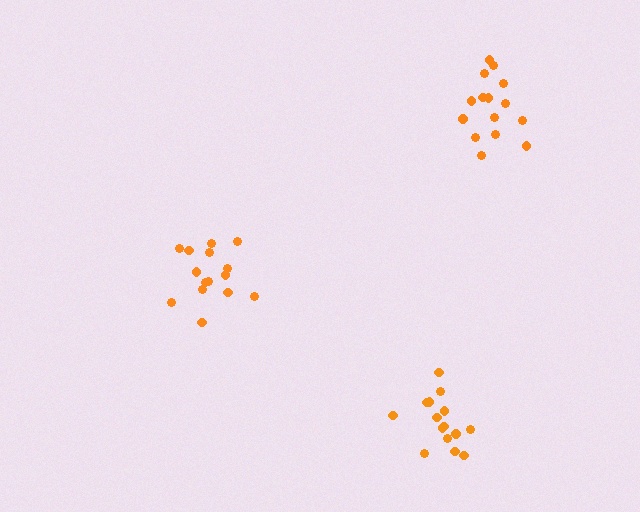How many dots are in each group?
Group 1: 15 dots, Group 2: 15 dots, Group 3: 15 dots (45 total).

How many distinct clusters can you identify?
There are 3 distinct clusters.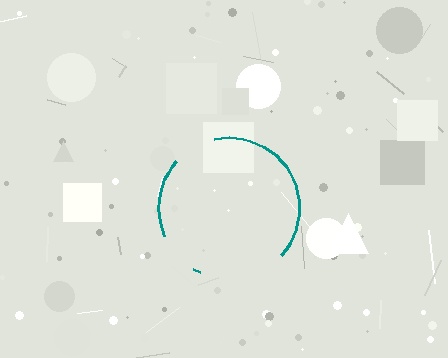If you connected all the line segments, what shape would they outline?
They would outline a circle.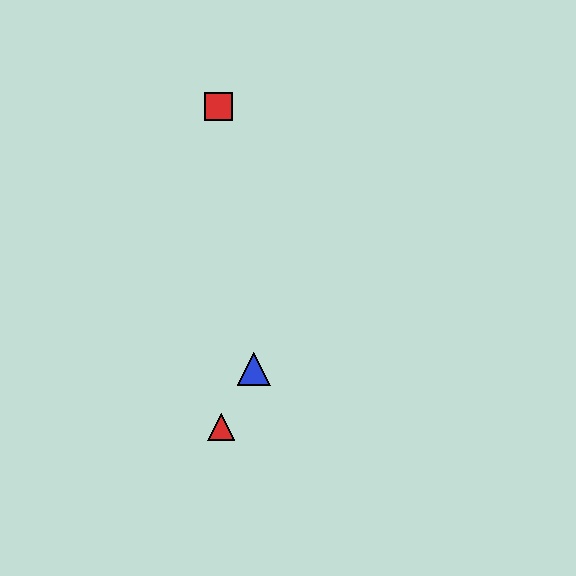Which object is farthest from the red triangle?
The red square is farthest from the red triangle.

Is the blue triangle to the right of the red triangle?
Yes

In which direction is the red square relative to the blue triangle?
The red square is above the blue triangle.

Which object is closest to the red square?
The blue triangle is closest to the red square.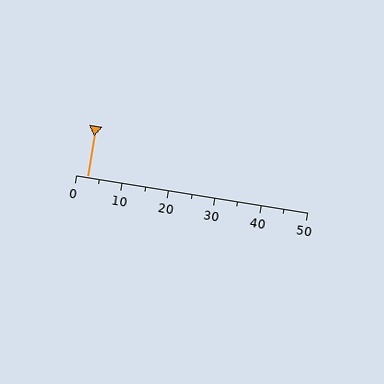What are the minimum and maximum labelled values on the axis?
The axis runs from 0 to 50.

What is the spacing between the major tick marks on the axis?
The major ticks are spaced 10 apart.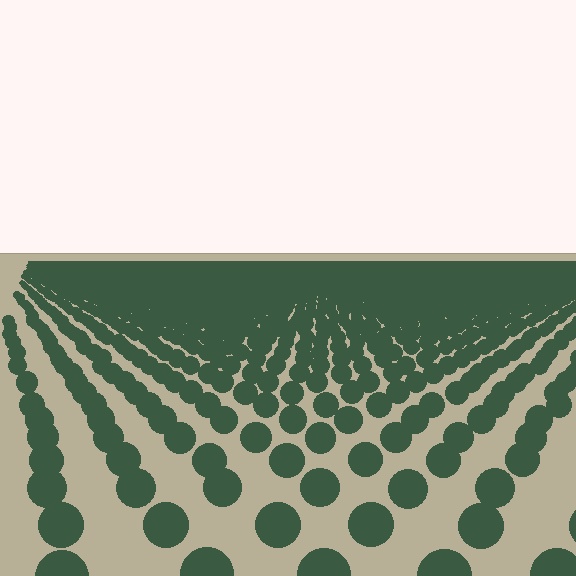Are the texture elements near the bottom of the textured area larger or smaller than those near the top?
Larger. Near the bottom, elements are closer to the viewer and appear at a bigger on-screen size.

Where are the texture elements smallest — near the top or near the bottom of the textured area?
Near the top.